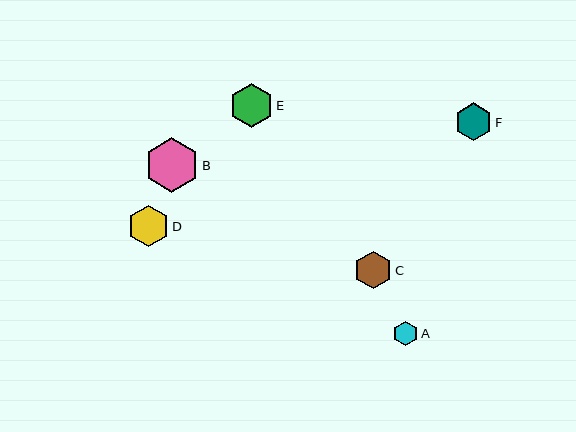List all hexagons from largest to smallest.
From largest to smallest: B, E, D, F, C, A.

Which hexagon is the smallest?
Hexagon A is the smallest with a size of approximately 25 pixels.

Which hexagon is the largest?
Hexagon B is the largest with a size of approximately 55 pixels.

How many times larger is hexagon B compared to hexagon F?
Hexagon B is approximately 1.4 times the size of hexagon F.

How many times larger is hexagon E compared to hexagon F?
Hexagon E is approximately 1.1 times the size of hexagon F.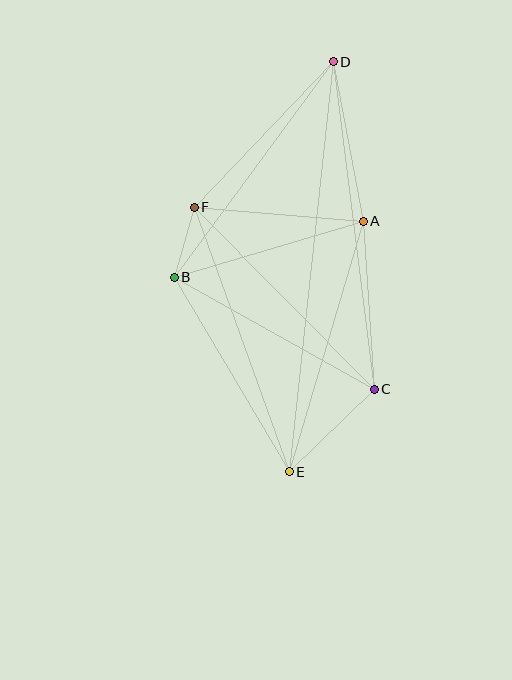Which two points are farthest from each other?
Points D and E are farthest from each other.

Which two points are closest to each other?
Points B and F are closest to each other.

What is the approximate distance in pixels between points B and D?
The distance between B and D is approximately 268 pixels.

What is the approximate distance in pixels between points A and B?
The distance between A and B is approximately 197 pixels.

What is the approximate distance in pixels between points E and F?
The distance between E and F is approximately 281 pixels.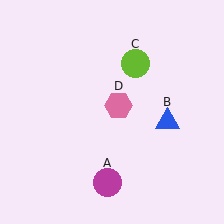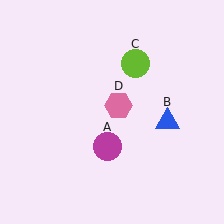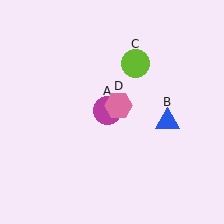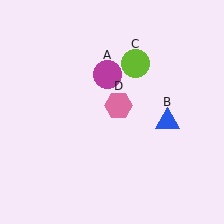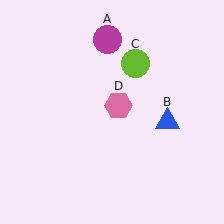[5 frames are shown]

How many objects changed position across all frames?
1 object changed position: magenta circle (object A).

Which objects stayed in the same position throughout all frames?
Blue triangle (object B) and lime circle (object C) and pink hexagon (object D) remained stationary.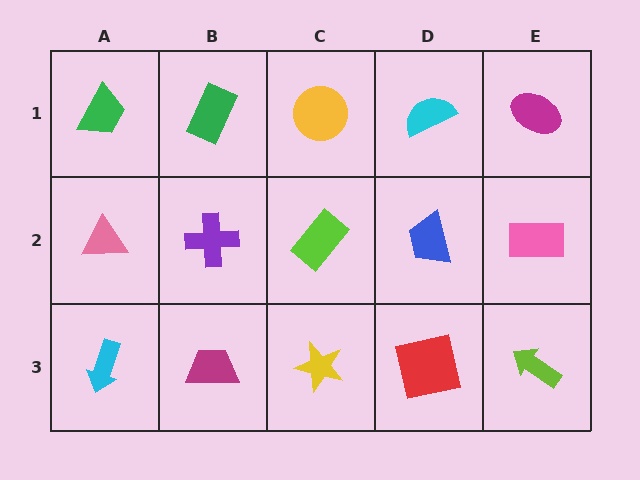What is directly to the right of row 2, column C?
A blue trapezoid.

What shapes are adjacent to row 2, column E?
A magenta ellipse (row 1, column E), a lime arrow (row 3, column E), a blue trapezoid (row 2, column D).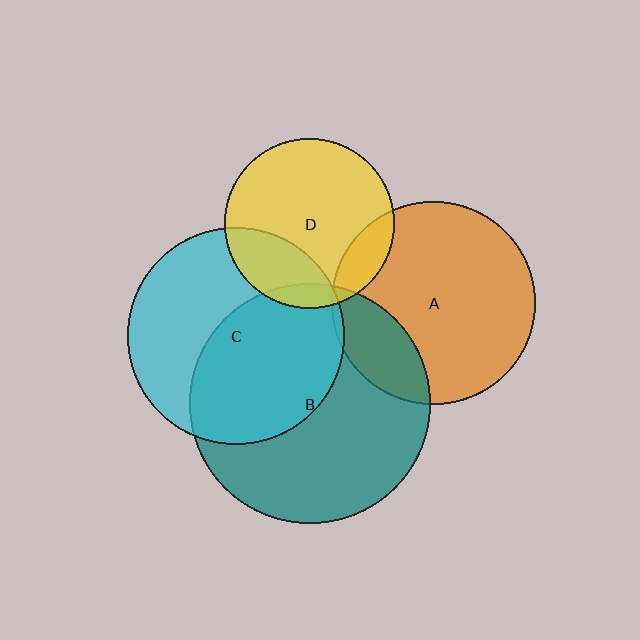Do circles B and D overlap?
Yes.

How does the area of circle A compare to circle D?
Approximately 1.4 times.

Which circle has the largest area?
Circle B (teal).